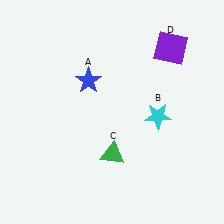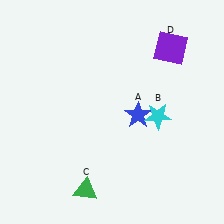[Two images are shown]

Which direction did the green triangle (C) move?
The green triangle (C) moved down.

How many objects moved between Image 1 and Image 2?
2 objects moved between the two images.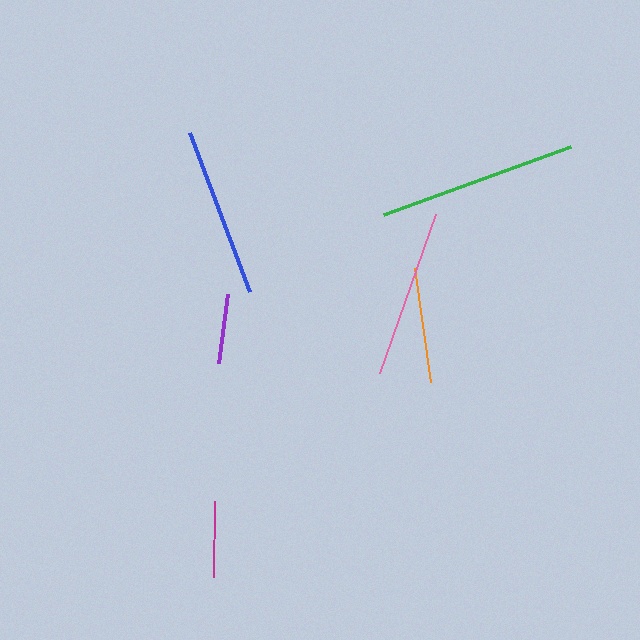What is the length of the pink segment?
The pink segment is approximately 169 pixels long.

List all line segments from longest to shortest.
From longest to shortest: green, blue, pink, orange, magenta, purple.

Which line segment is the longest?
The green line is the longest at approximately 198 pixels.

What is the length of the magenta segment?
The magenta segment is approximately 76 pixels long.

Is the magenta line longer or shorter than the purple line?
The magenta line is longer than the purple line.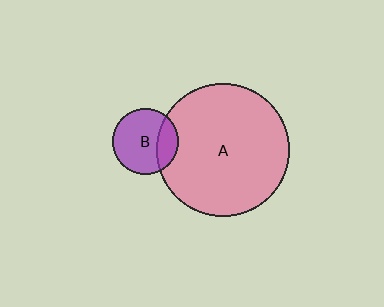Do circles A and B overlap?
Yes.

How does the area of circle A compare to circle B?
Approximately 4.0 times.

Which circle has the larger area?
Circle A (pink).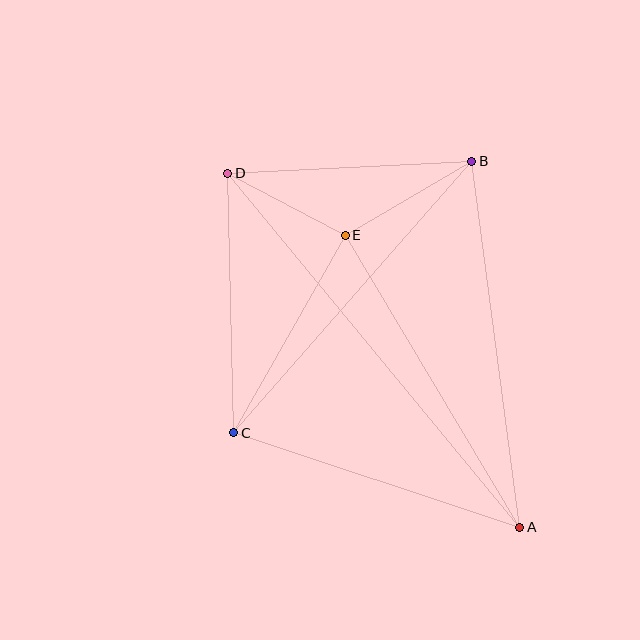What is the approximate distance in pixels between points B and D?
The distance between B and D is approximately 244 pixels.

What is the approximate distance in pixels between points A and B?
The distance between A and B is approximately 369 pixels.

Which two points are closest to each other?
Points D and E are closest to each other.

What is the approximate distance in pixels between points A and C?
The distance between A and C is approximately 301 pixels.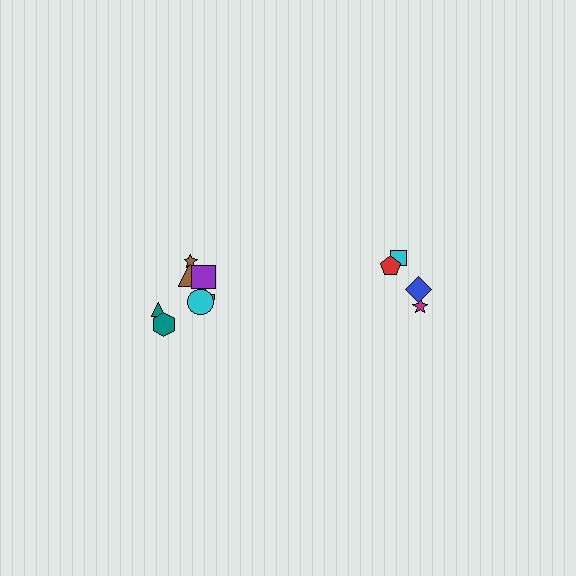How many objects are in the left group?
There are 7 objects.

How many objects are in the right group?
There are 4 objects.